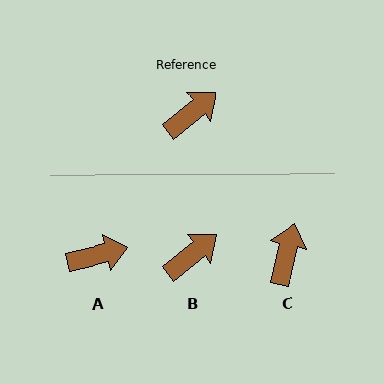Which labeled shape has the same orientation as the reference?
B.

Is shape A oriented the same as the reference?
No, it is off by about 26 degrees.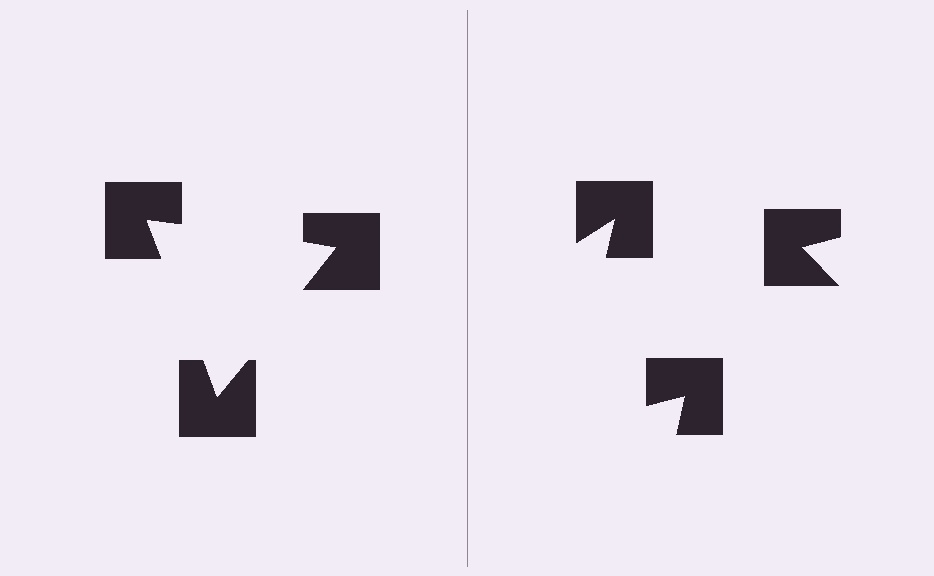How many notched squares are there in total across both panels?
6 — 3 on each side.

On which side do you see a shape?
An illusory triangle appears on the left side. On the right side the wedge cuts are rotated, so no coherent shape forms.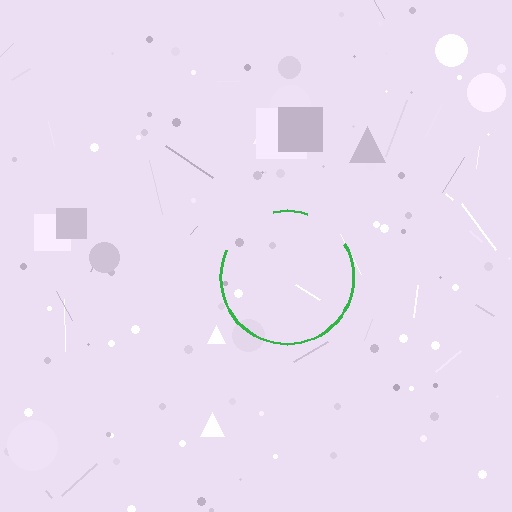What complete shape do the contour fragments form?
The contour fragments form a circle.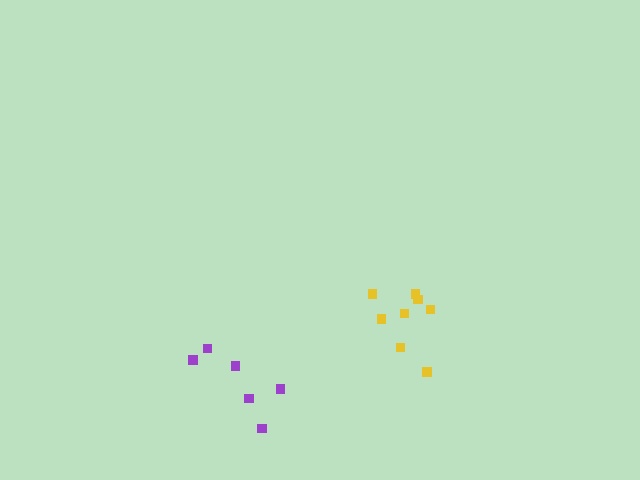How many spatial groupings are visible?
There are 2 spatial groupings.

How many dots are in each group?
Group 1: 8 dots, Group 2: 6 dots (14 total).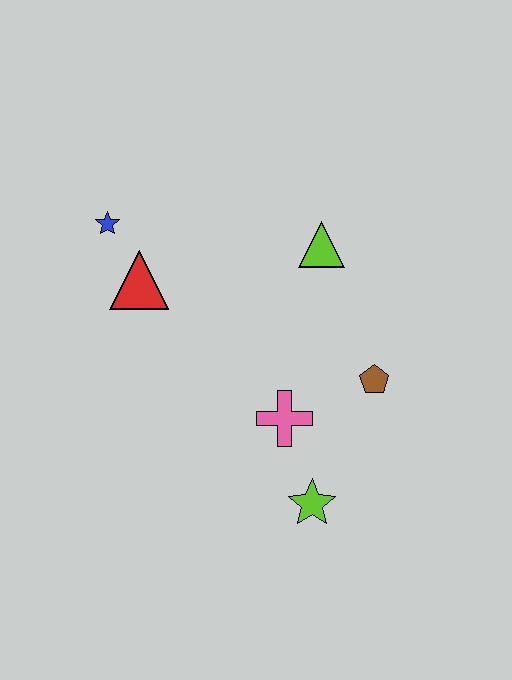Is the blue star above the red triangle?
Yes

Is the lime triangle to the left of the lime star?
No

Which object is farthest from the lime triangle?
The lime star is farthest from the lime triangle.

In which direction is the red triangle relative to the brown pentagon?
The red triangle is to the left of the brown pentagon.